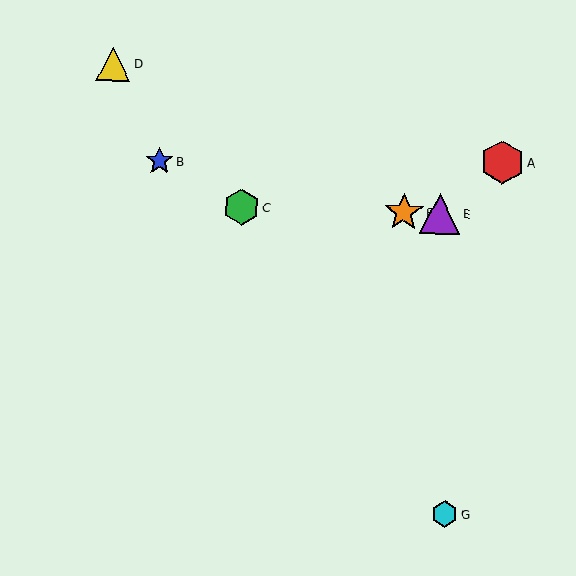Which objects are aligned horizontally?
Objects C, E, F are aligned horizontally.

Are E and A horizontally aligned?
No, E is at y≈213 and A is at y≈162.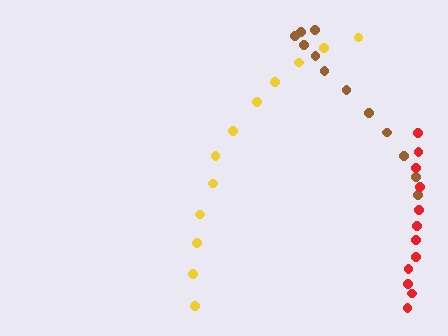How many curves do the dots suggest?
There are 3 distinct paths.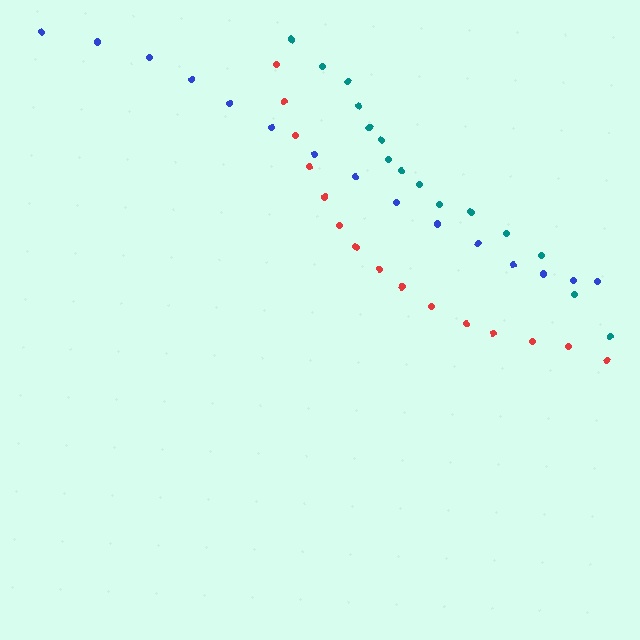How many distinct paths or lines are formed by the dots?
There are 3 distinct paths.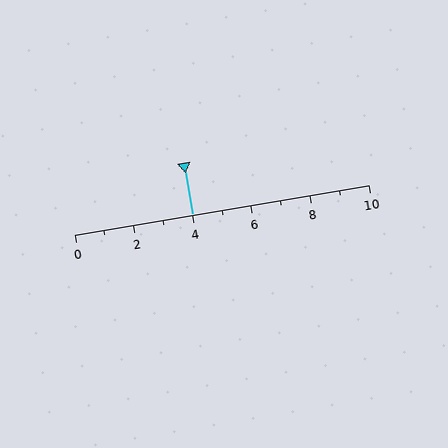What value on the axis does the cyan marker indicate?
The marker indicates approximately 4.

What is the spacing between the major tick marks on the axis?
The major ticks are spaced 2 apart.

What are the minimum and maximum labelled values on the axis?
The axis runs from 0 to 10.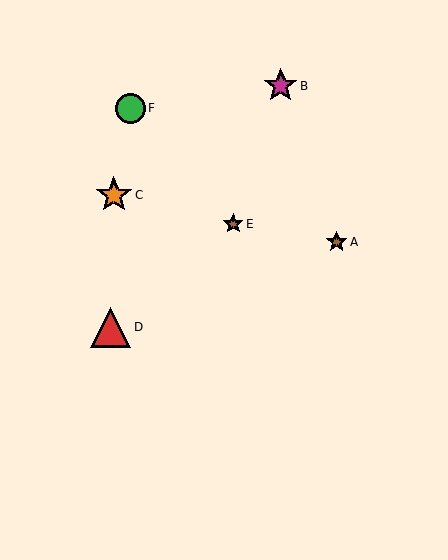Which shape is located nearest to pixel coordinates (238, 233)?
The brown star (labeled E) at (233, 224) is nearest to that location.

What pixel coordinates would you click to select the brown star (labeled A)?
Click at (337, 242) to select the brown star A.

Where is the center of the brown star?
The center of the brown star is at (233, 224).